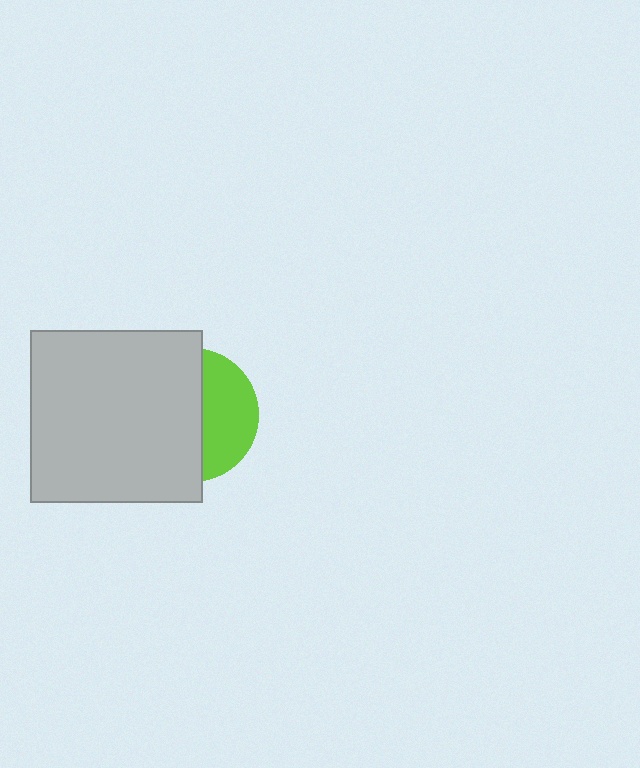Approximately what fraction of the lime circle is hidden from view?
Roughly 61% of the lime circle is hidden behind the light gray square.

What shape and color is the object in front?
The object in front is a light gray square.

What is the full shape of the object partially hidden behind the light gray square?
The partially hidden object is a lime circle.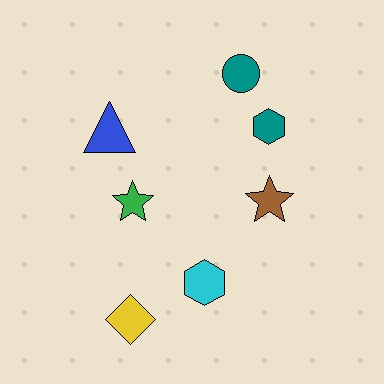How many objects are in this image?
There are 7 objects.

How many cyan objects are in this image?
There is 1 cyan object.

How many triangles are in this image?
There is 1 triangle.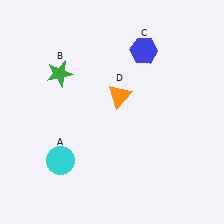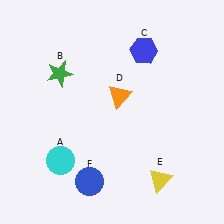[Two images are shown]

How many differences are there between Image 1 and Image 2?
There are 2 differences between the two images.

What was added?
A yellow triangle (E), a blue circle (F) were added in Image 2.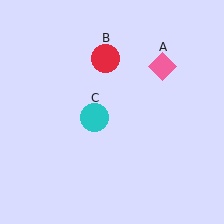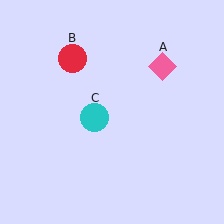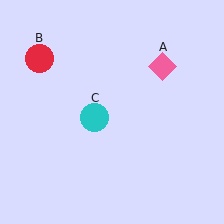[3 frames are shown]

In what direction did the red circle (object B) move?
The red circle (object B) moved left.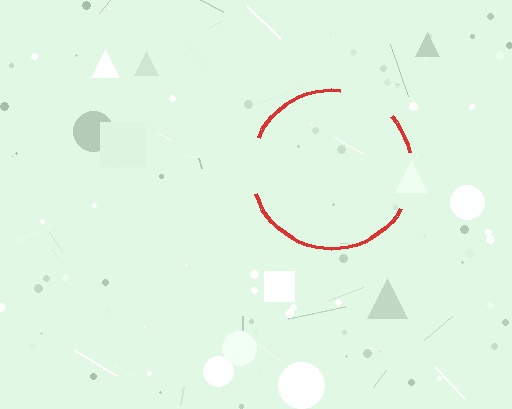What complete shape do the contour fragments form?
The contour fragments form a circle.